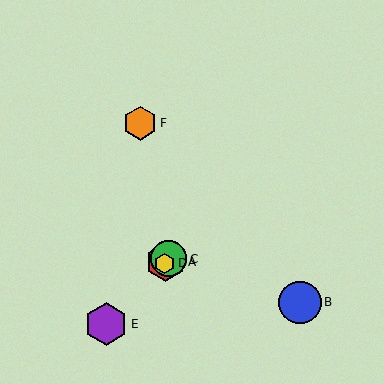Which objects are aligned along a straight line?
Objects A, C, D, E are aligned along a straight line.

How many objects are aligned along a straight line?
4 objects (A, C, D, E) are aligned along a straight line.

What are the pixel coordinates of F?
Object F is at (140, 123).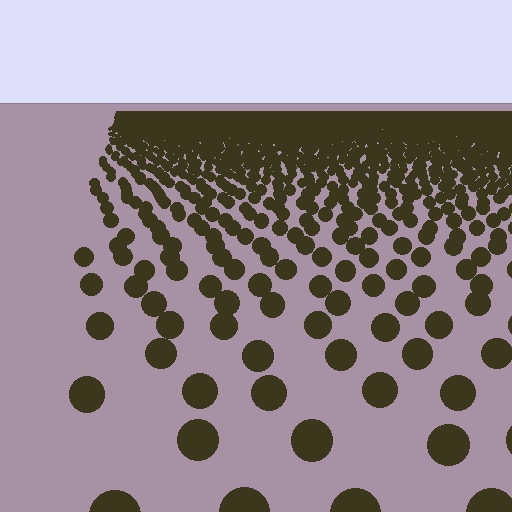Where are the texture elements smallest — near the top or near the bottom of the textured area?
Near the top.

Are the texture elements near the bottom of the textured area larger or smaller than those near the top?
Larger. Near the bottom, elements are closer to the viewer and appear at a bigger on-screen size.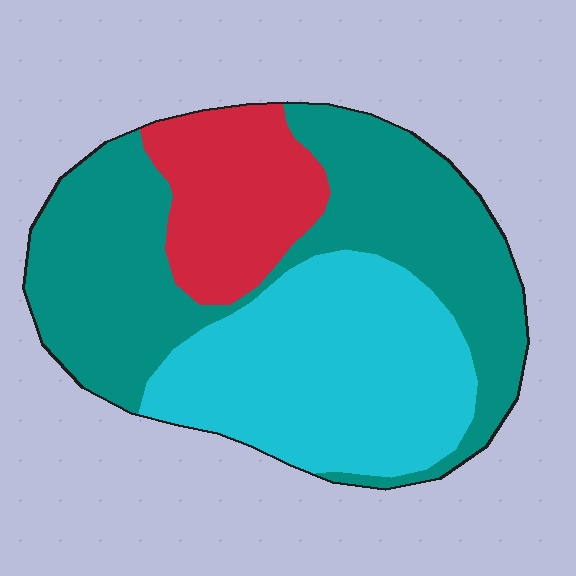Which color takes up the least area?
Red, at roughly 20%.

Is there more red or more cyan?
Cyan.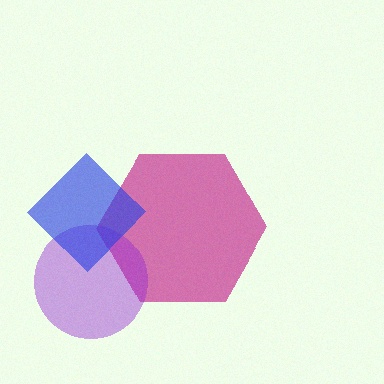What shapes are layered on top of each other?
The layered shapes are: a magenta hexagon, a purple circle, a blue diamond.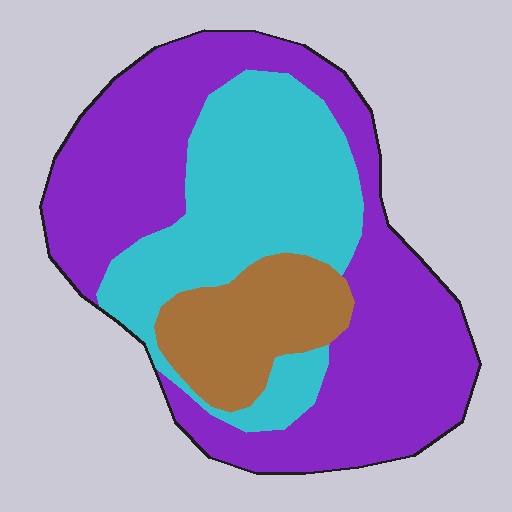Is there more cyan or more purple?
Purple.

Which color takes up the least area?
Brown, at roughly 15%.